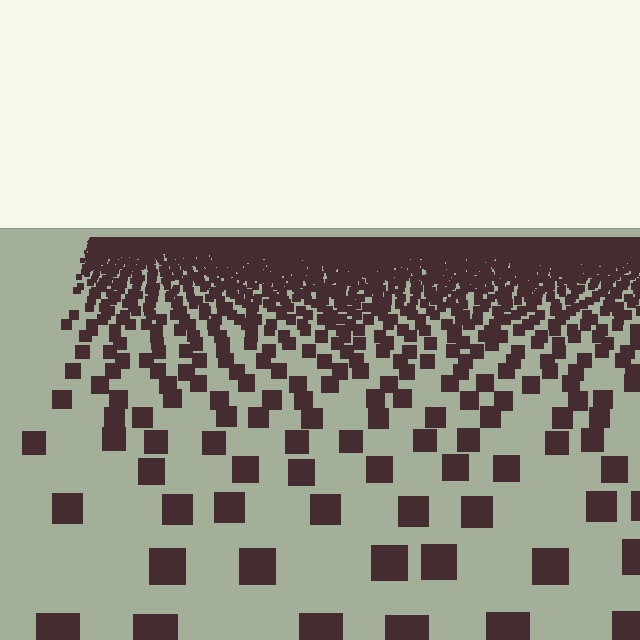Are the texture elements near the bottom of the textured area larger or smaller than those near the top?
Larger. Near the bottom, elements are closer to the viewer and appear at a bigger on-screen size.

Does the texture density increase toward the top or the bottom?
Density increases toward the top.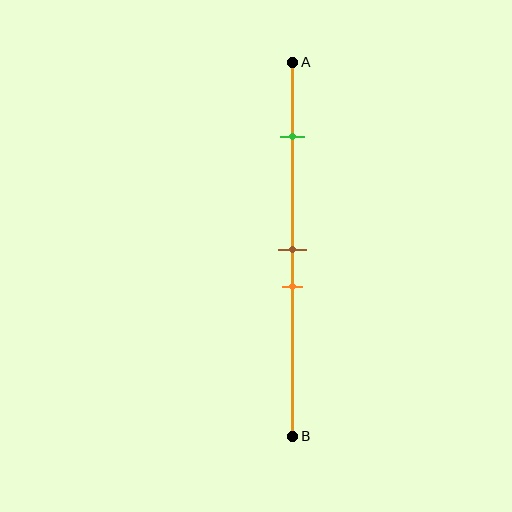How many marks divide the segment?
There are 3 marks dividing the segment.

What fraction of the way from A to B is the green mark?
The green mark is approximately 20% (0.2) of the way from A to B.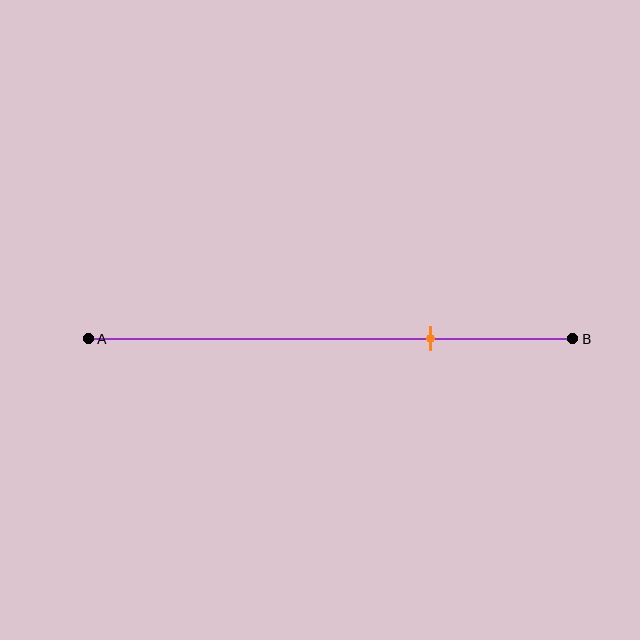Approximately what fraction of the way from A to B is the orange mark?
The orange mark is approximately 70% of the way from A to B.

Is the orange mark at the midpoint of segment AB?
No, the mark is at about 70% from A, not at the 50% midpoint.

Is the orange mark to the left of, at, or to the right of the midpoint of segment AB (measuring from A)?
The orange mark is to the right of the midpoint of segment AB.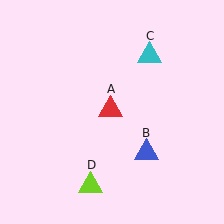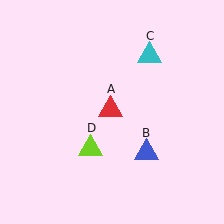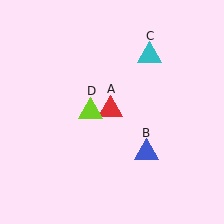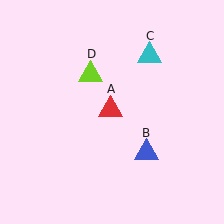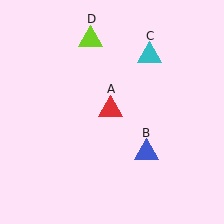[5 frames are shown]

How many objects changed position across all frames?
1 object changed position: lime triangle (object D).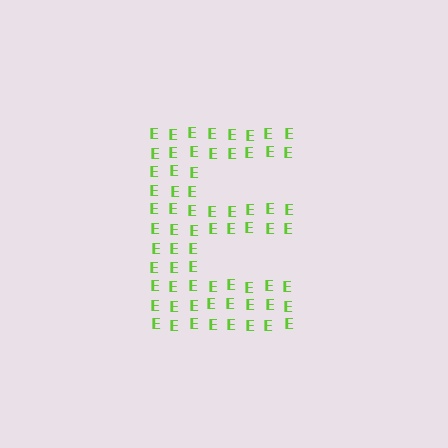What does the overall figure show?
The overall figure shows the letter E.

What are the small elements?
The small elements are letter E's.